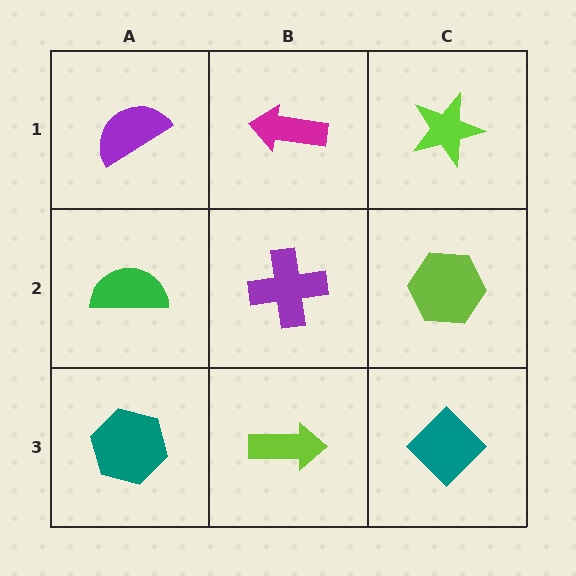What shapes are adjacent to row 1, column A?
A green semicircle (row 2, column A), a magenta arrow (row 1, column B).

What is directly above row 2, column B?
A magenta arrow.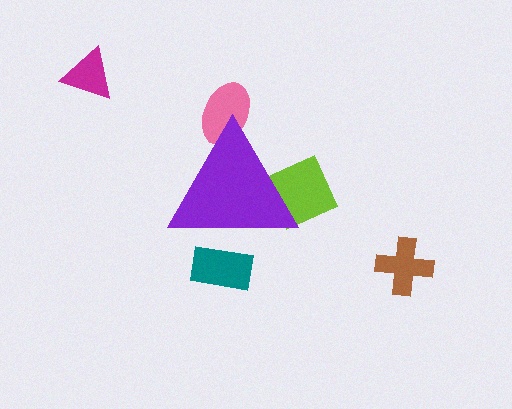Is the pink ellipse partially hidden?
Yes, the pink ellipse is partially hidden behind the purple triangle.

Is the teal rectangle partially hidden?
Yes, the teal rectangle is partially hidden behind the purple triangle.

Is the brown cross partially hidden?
No, the brown cross is fully visible.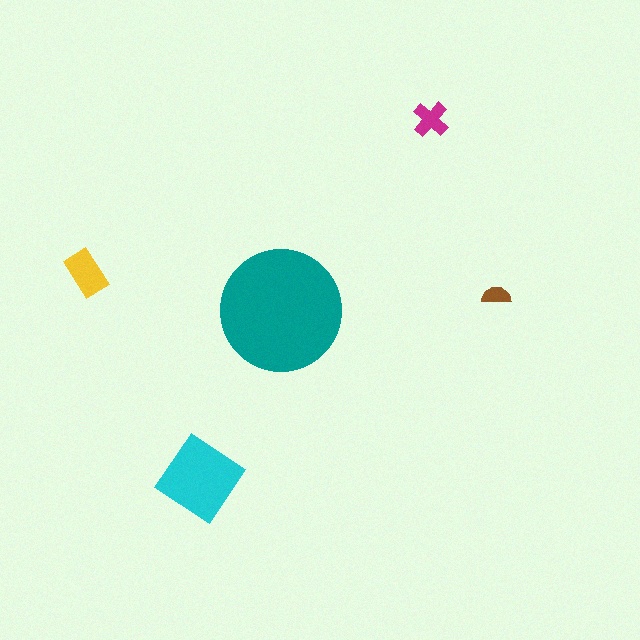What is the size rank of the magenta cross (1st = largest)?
4th.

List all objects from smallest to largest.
The brown semicircle, the magenta cross, the yellow rectangle, the cyan diamond, the teal circle.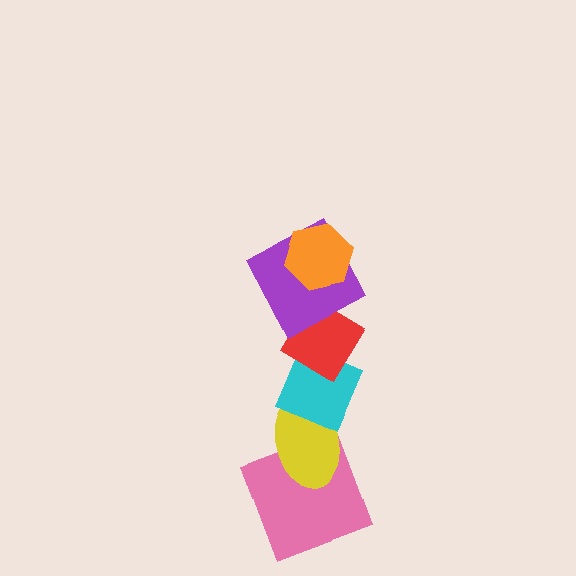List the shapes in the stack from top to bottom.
From top to bottom: the orange hexagon, the purple square, the red diamond, the cyan diamond, the yellow ellipse, the pink square.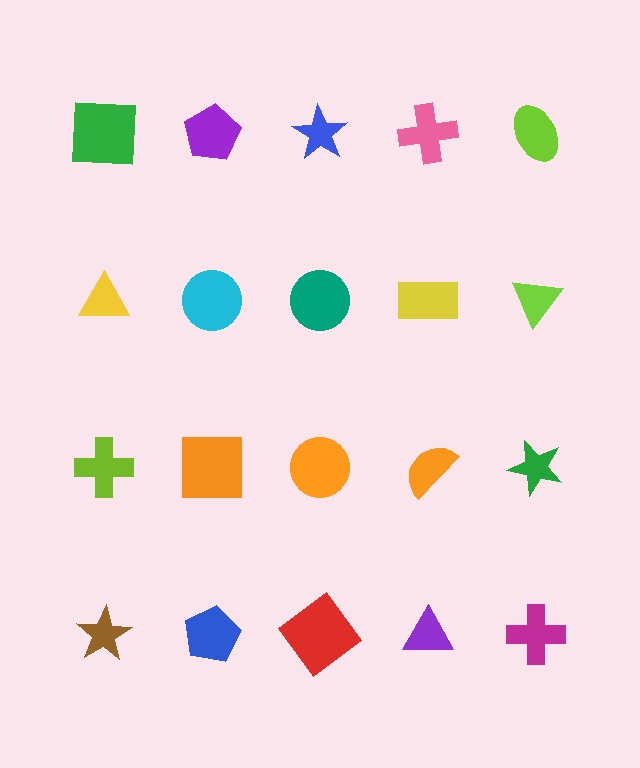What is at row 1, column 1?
A green square.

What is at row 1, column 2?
A purple pentagon.